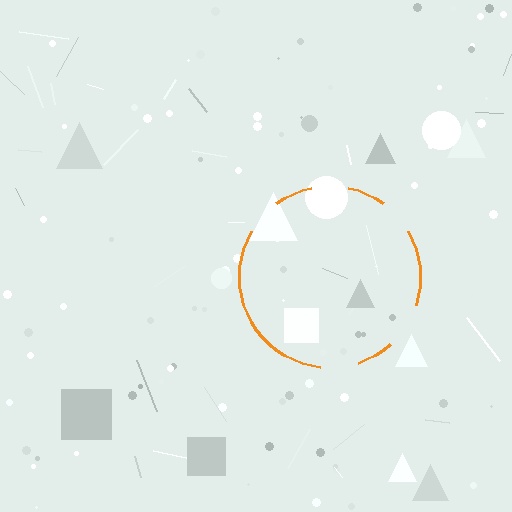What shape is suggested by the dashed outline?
The dashed outline suggests a circle.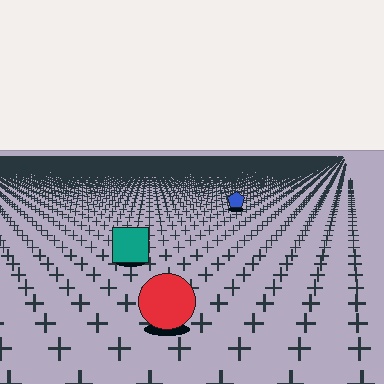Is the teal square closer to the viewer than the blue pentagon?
Yes. The teal square is closer — you can tell from the texture gradient: the ground texture is coarser near it.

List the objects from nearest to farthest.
From nearest to farthest: the red circle, the teal square, the blue pentagon.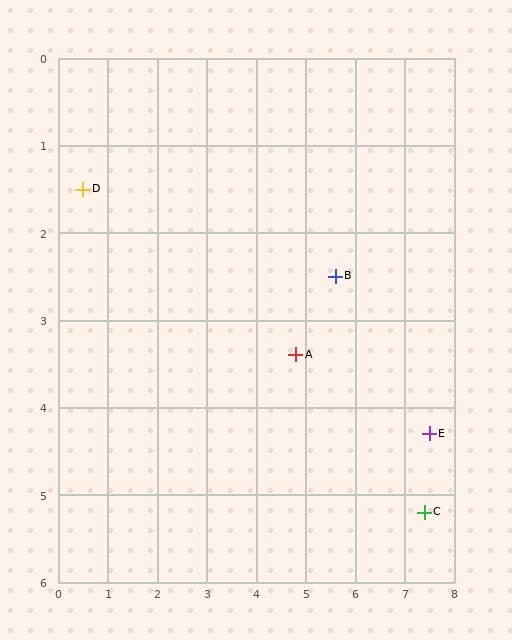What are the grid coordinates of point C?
Point C is at approximately (7.4, 5.2).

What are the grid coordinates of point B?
Point B is at approximately (5.6, 2.5).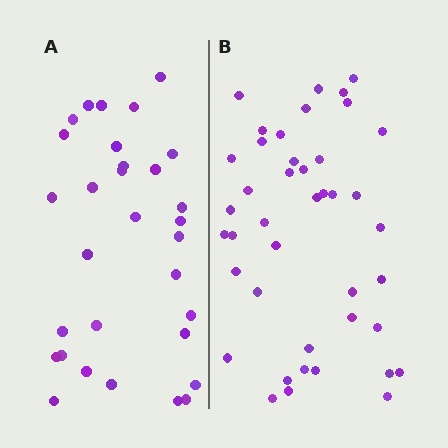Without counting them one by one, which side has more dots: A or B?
Region B (the right region) has more dots.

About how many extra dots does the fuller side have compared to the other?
Region B has roughly 12 or so more dots than region A.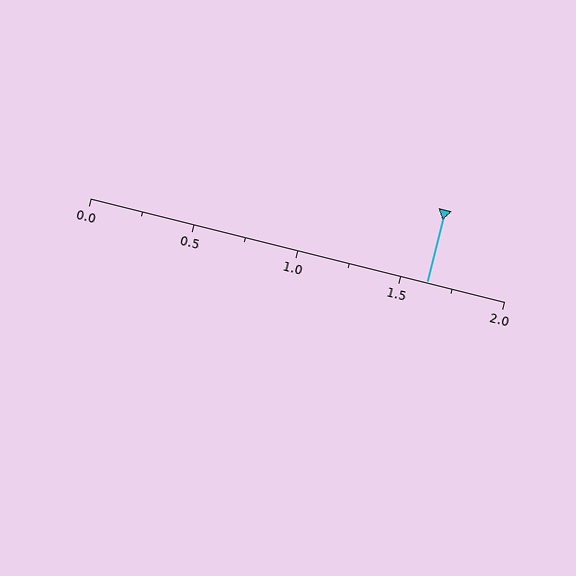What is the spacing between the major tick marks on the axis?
The major ticks are spaced 0.5 apart.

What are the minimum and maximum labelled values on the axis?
The axis runs from 0.0 to 2.0.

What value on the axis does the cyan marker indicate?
The marker indicates approximately 1.62.